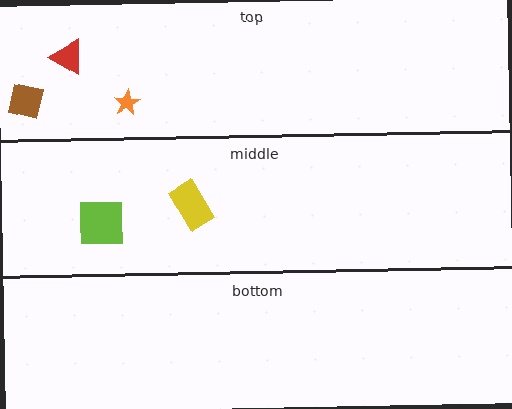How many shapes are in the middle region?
2.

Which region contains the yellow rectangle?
The middle region.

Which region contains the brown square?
The top region.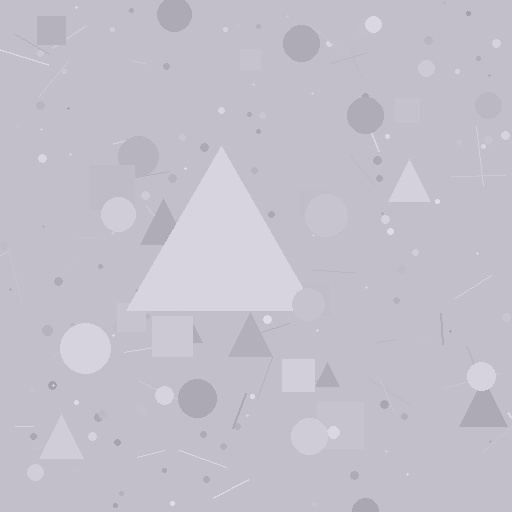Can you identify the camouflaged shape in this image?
The camouflaged shape is a triangle.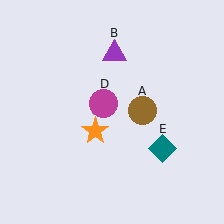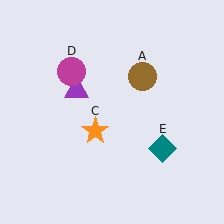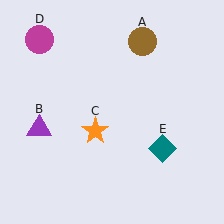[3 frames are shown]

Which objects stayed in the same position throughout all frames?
Orange star (object C) and teal diamond (object E) remained stationary.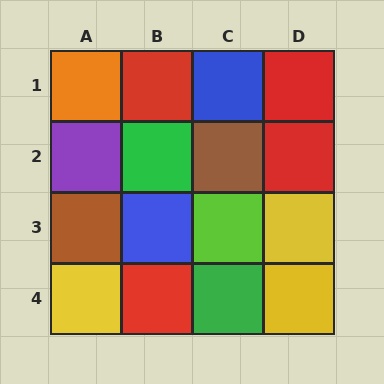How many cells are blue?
2 cells are blue.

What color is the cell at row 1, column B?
Red.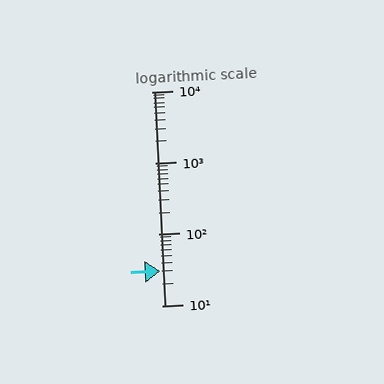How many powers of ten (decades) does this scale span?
The scale spans 3 decades, from 10 to 10000.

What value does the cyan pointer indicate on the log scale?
The pointer indicates approximately 30.